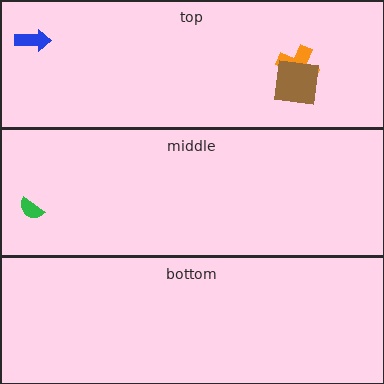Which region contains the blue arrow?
The top region.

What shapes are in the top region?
The orange cross, the blue arrow, the brown square.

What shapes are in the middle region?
The green semicircle.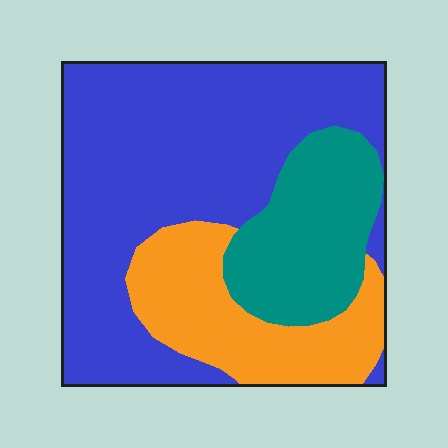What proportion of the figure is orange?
Orange covers around 20% of the figure.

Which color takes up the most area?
Blue, at roughly 55%.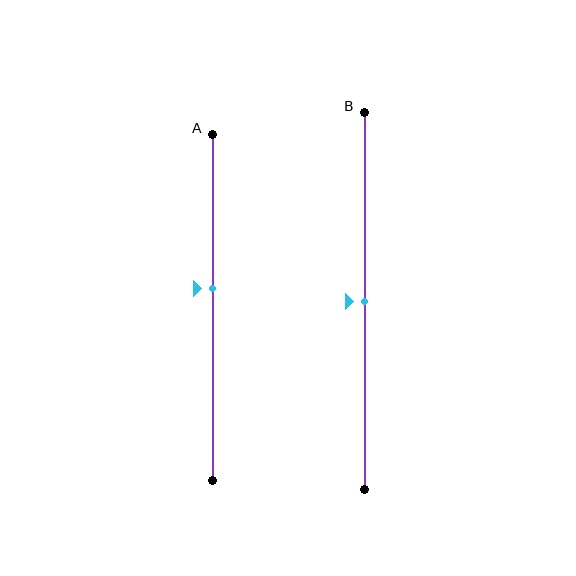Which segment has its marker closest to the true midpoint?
Segment B has its marker closest to the true midpoint.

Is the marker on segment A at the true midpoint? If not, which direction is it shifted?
No, the marker on segment A is shifted upward by about 5% of the segment length.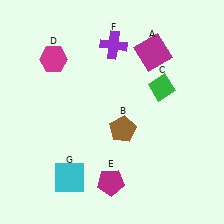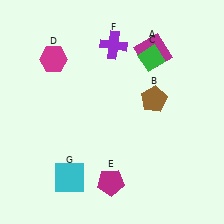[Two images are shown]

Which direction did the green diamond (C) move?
The green diamond (C) moved up.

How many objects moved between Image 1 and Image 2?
2 objects moved between the two images.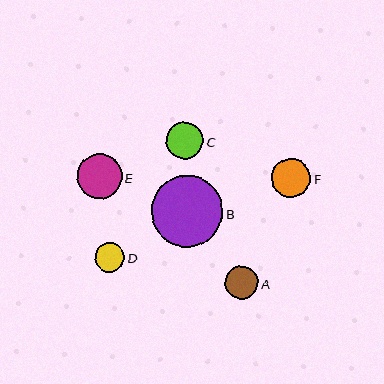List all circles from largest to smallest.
From largest to smallest: B, E, F, C, A, D.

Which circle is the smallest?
Circle D is the smallest with a size of approximately 29 pixels.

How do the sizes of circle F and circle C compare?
Circle F and circle C are approximately the same size.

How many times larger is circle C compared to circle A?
Circle C is approximately 1.1 times the size of circle A.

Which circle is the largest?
Circle B is the largest with a size of approximately 71 pixels.